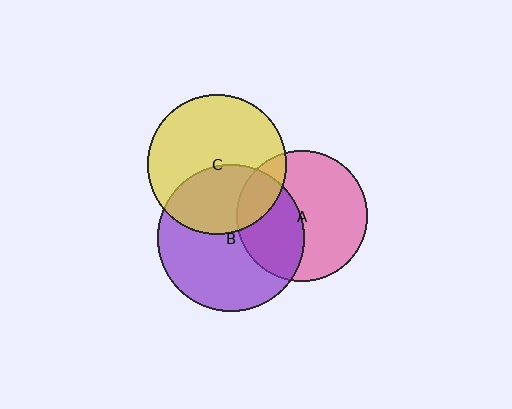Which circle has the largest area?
Circle B (purple).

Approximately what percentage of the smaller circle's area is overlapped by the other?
Approximately 15%.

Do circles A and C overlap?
Yes.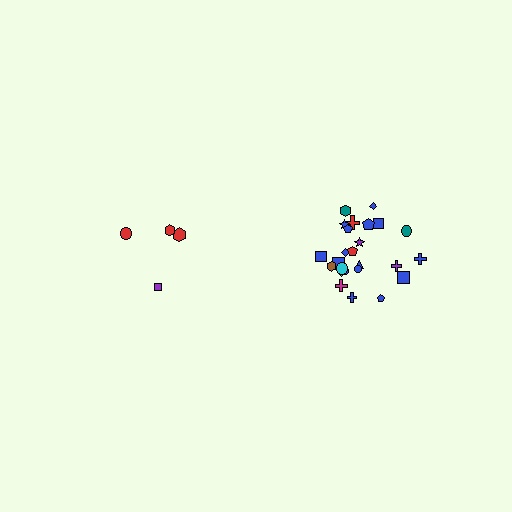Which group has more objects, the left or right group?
The right group.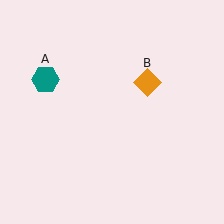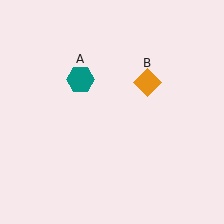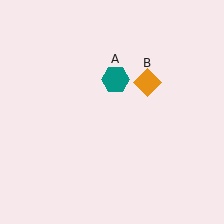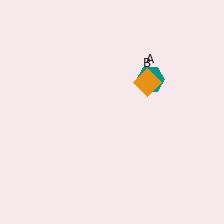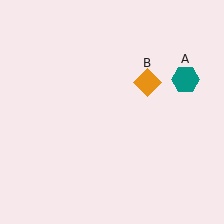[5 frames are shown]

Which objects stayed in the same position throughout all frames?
Orange diamond (object B) remained stationary.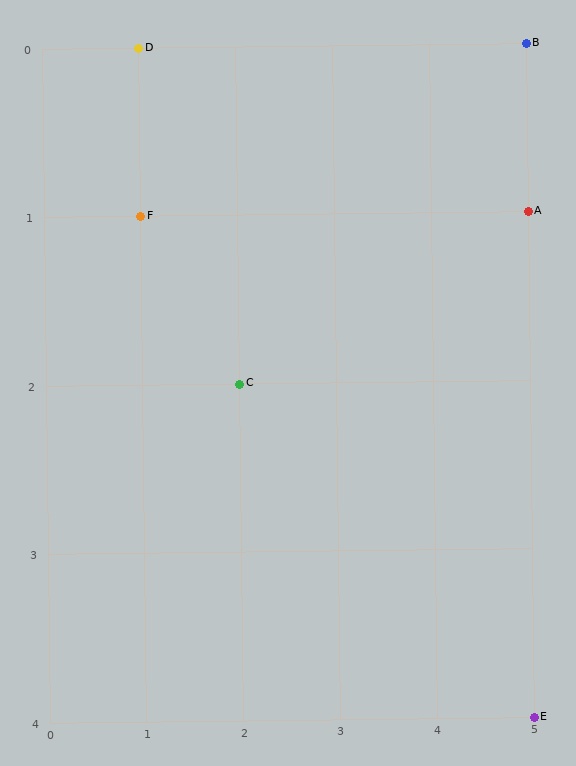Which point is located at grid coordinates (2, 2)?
Point C is at (2, 2).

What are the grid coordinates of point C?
Point C is at grid coordinates (2, 2).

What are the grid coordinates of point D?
Point D is at grid coordinates (1, 0).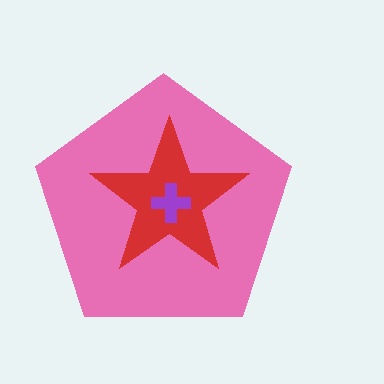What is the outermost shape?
The pink pentagon.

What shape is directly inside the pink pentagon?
The red star.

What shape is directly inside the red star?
The purple cross.